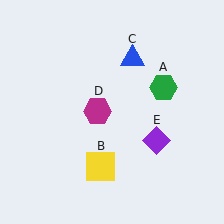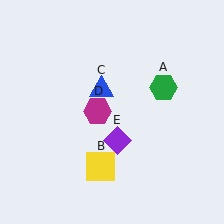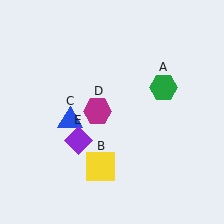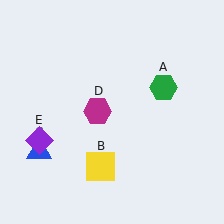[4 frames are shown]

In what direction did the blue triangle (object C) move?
The blue triangle (object C) moved down and to the left.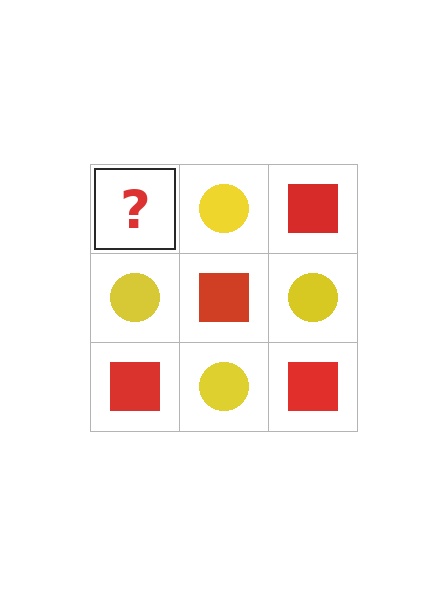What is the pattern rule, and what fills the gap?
The rule is that it alternates red square and yellow circle in a checkerboard pattern. The gap should be filled with a red square.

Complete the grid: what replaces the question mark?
The question mark should be replaced with a red square.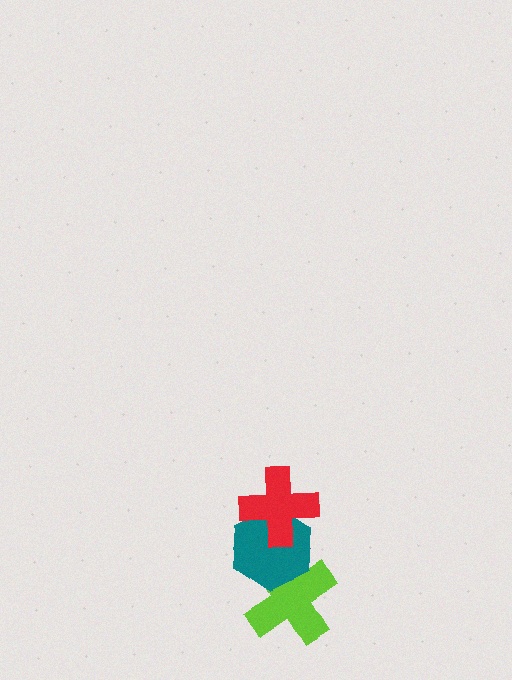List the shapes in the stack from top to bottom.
From top to bottom: the red cross, the teal hexagon, the lime cross.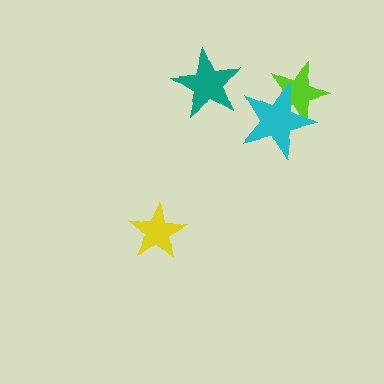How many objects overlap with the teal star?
0 objects overlap with the teal star.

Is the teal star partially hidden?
No, no other shape covers it.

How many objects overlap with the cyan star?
1 object overlaps with the cyan star.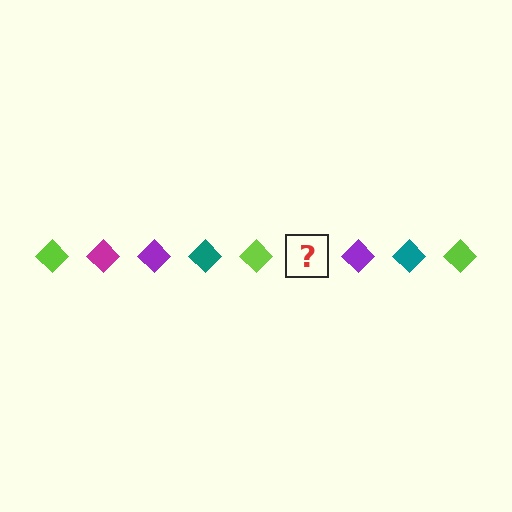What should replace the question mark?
The question mark should be replaced with a magenta diamond.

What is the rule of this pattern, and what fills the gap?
The rule is that the pattern cycles through lime, magenta, purple, teal diamonds. The gap should be filled with a magenta diamond.